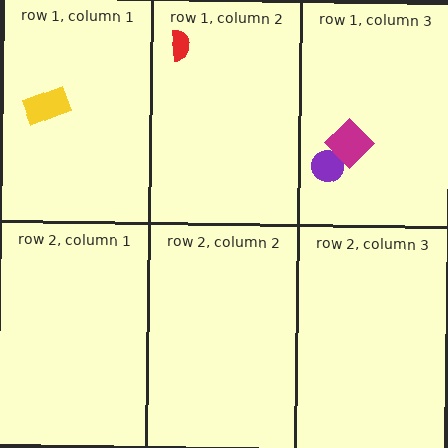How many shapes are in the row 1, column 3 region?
2.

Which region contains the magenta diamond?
The row 1, column 3 region.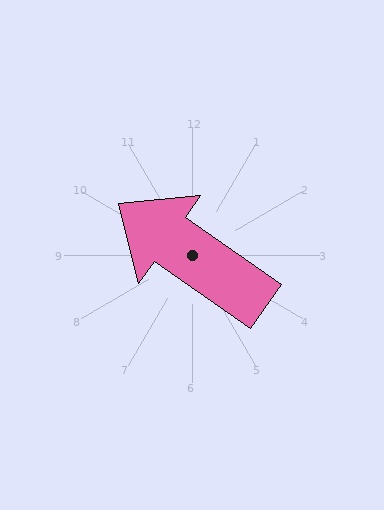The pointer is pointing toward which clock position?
Roughly 10 o'clock.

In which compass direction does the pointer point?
Northwest.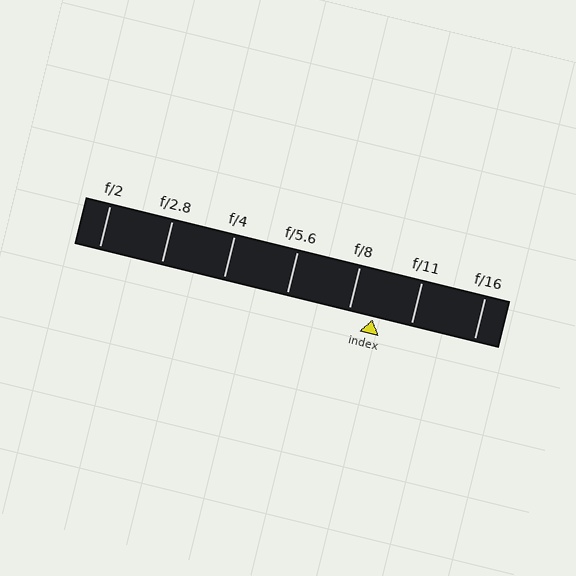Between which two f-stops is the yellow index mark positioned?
The index mark is between f/8 and f/11.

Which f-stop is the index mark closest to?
The index mark is closest to f/8.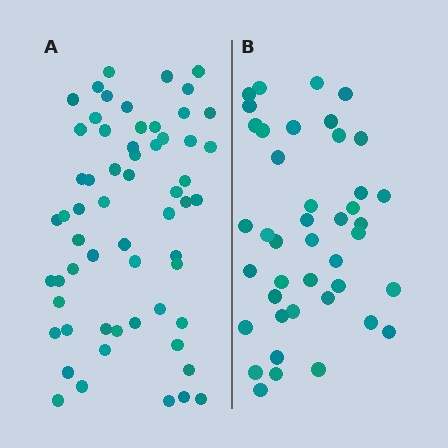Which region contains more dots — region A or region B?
Region A (the left region) has more dots.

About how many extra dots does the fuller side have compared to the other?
Region A has approximately 20 more dots than region B.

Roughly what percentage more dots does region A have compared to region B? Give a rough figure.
About 45% more.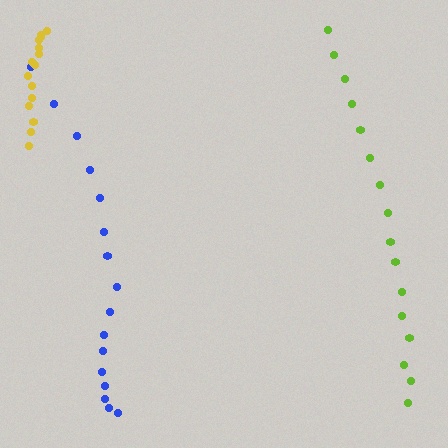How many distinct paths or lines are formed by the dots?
There are 3 distinct paths.